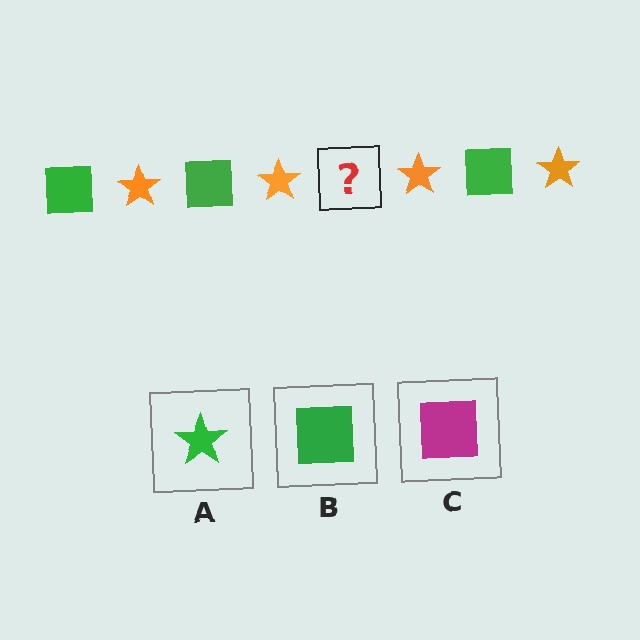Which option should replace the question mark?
Option B.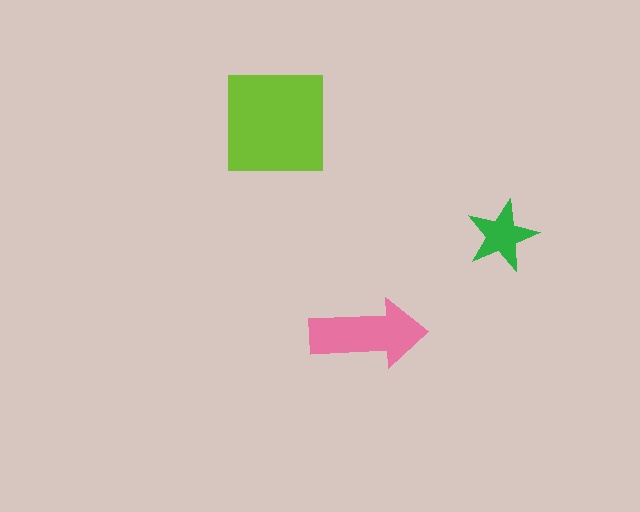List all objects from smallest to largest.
The green star, the pink arrow, the lime square.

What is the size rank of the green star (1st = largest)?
3rd.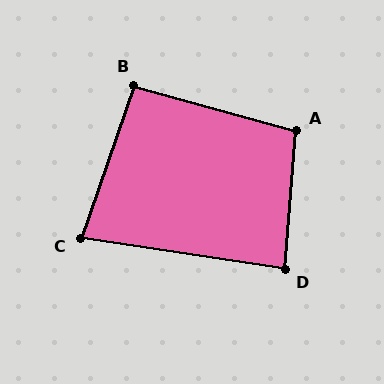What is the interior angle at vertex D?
Approximately 86 degrees (approximately right).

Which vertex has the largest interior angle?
A, at approximately 101 degrees.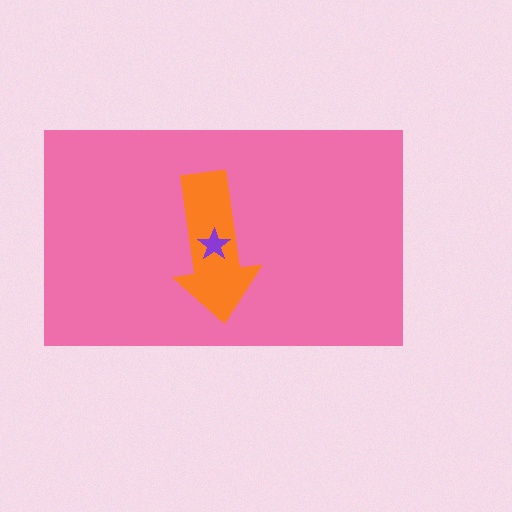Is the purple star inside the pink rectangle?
Yes.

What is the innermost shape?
The purple star.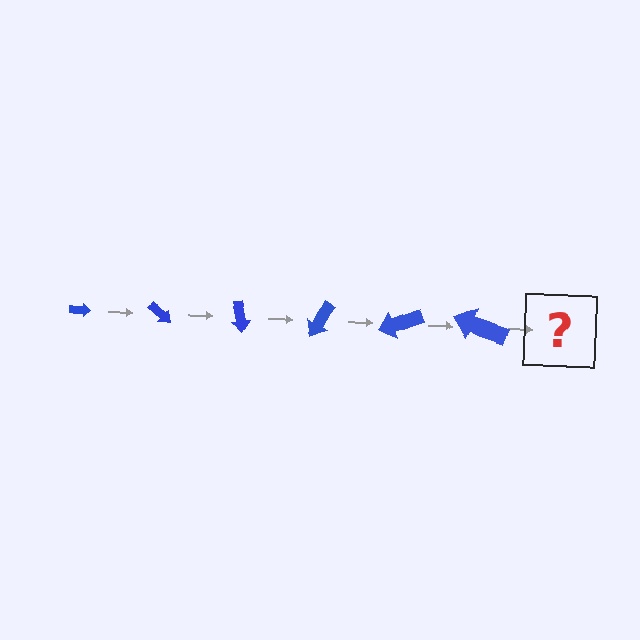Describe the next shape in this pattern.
It should be an arrow, larger than the previous one and rotated 240 degrees from the start.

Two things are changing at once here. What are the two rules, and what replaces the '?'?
The two rules are that the arrow grows larger each step and it rotates 40 degrees each step. The '?' should be an arrow, larger than the previous one and rotated 240 degrees from the start.